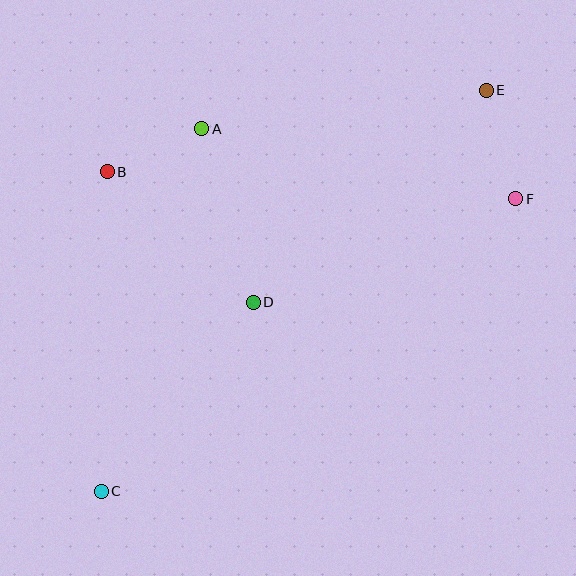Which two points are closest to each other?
Points A and B are closest to each other.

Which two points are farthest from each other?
Points C and E are farthest from each other.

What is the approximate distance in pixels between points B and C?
The distance between B and C is approximately 320 pixels.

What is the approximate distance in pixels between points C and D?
The distance between C and D is approximately 243 pixels.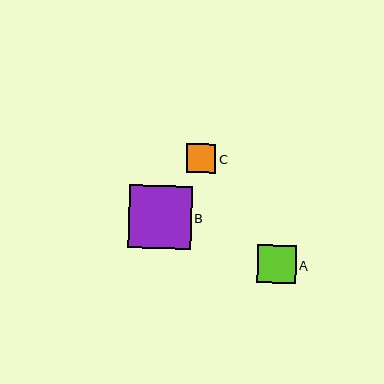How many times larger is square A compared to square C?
Square A is approximately 1.3 times the size of square C.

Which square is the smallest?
Square C is the smallest with a size of approximately 29 pixels.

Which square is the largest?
Square B is the largest with a size of approximately 63 pixels.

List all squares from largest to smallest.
From largest to smallest: B, A, C.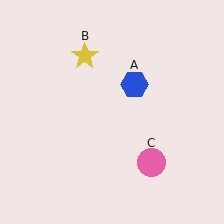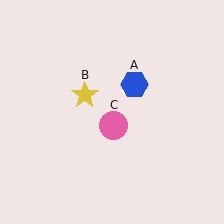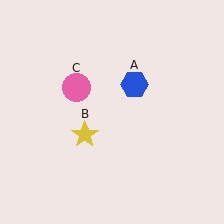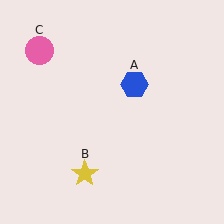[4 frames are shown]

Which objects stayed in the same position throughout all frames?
Blue hexagon (object A) remained stationary.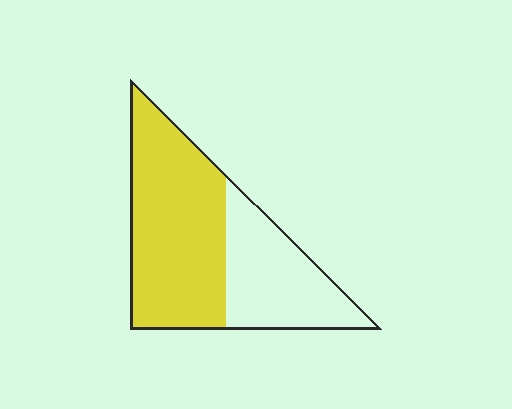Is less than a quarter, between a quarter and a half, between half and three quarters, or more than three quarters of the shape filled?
Between half and three quarters.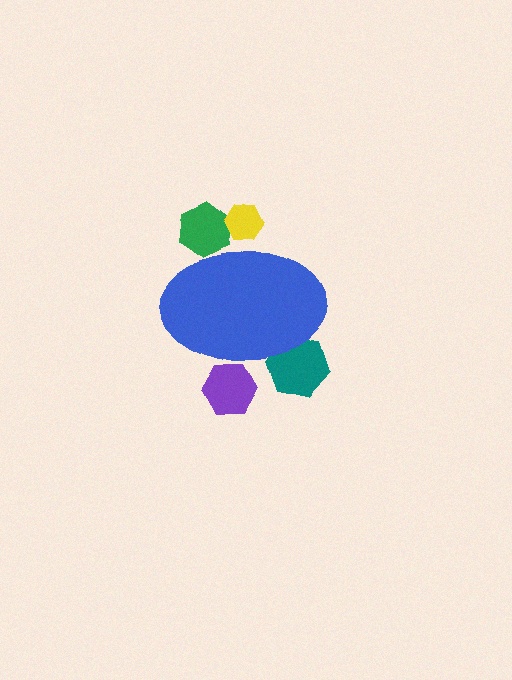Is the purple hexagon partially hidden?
Yes, the purple hexagon is partially hidden behind the blue ellipse.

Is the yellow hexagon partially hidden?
Yes, the yellow hexagon is partially hidden behind the blue ellipse.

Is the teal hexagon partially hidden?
Yes, the teal hexagon is partially hidden behind the blue ellipse.